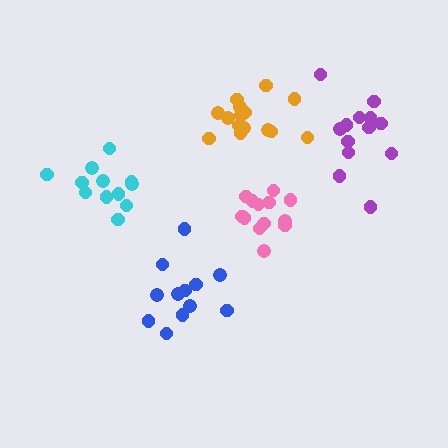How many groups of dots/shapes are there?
There are 5 groups.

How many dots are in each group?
Group 1: 15 dots, Group 2: 13 dots, Group 3: 12 dots, Group 4: 12 dots, Group 5: 13 dots (65 total).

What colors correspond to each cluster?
The clusters are colored: orange, pink, blue, cyan, purple.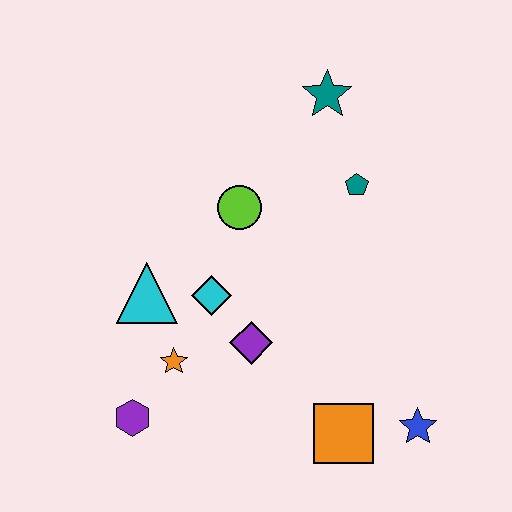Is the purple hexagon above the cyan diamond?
No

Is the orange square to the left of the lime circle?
No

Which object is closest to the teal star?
The teal pentagon is closest to the teal star.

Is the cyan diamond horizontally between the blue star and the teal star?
No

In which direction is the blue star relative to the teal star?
The blue star is below the teal star.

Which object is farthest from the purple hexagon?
The teal star is farthest from the purple hexagon.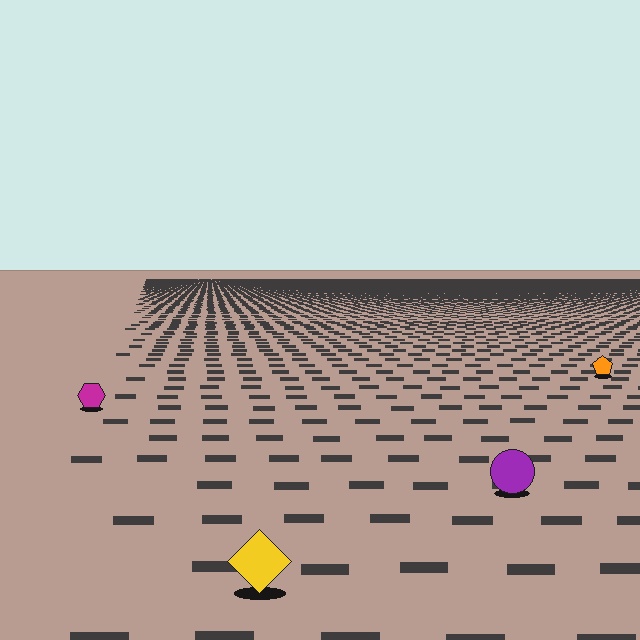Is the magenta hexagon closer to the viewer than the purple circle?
No. The purple circle is closer — you can tell from the texture gradient: the ground texture is coarser near it.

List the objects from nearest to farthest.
From nearest to farthest: the yellow diamond, the purple circle, the magenta hexagon, the orange pentagon.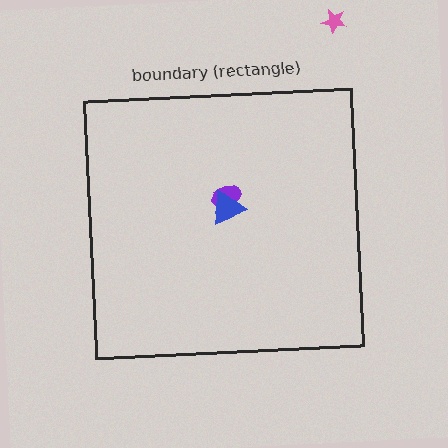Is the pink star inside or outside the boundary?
Outside.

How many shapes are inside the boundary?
2 inside, 1 outside.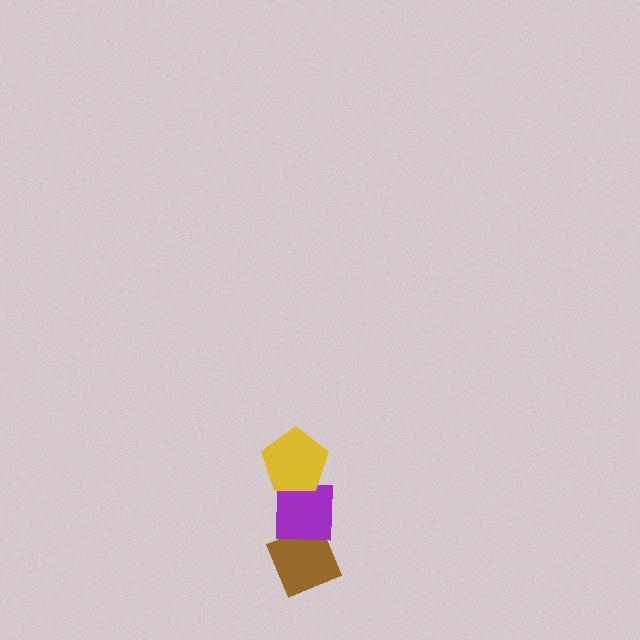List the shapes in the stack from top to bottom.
From top to bottom: the yellow pentagon, the purple square, the brown diamond.